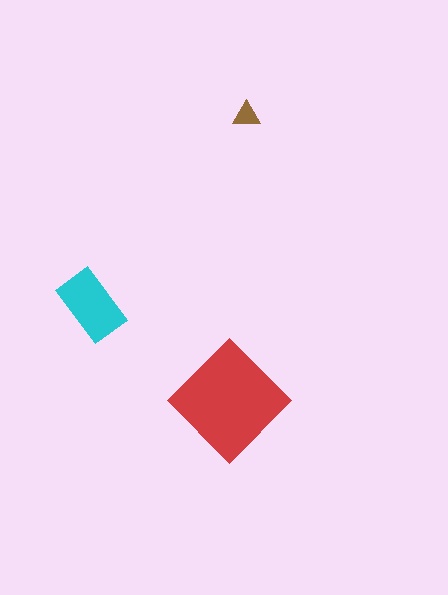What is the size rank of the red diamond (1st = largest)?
1st.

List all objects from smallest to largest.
The brown triangle, the cyan rectangle, the red diamond.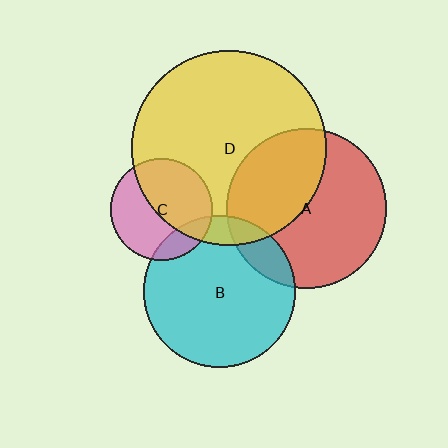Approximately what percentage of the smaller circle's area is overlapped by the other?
Approximately 15%.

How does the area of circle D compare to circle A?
Approximately 1.5 times.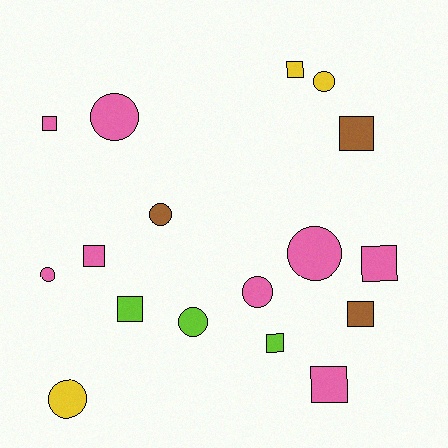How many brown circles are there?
There is 1 brown circle.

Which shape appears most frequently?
Square, with 9 objects.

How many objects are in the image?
There are 17 objects.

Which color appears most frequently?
Pink, with 8 objects.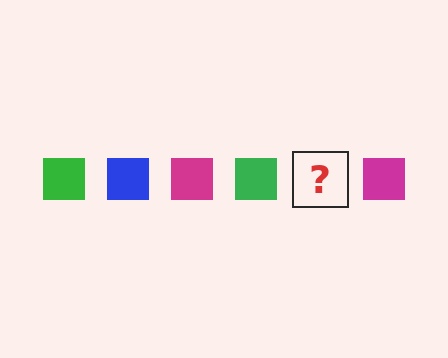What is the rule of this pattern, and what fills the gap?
The rule is that the pattern cycles through green, blue, magenta squares. The gap should be filled with a blue square.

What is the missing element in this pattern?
The missing element is a blue square.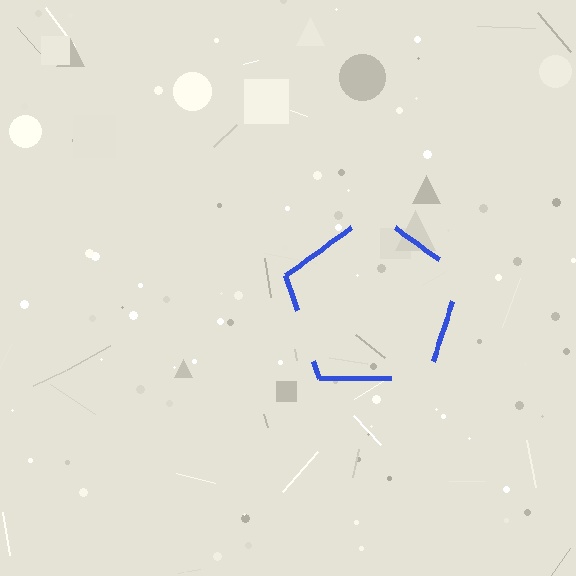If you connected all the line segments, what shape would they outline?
They would outline a pentagon.